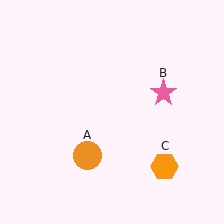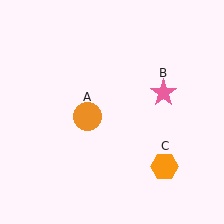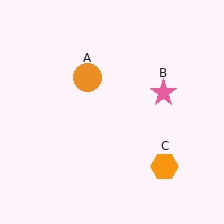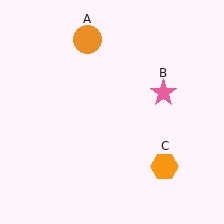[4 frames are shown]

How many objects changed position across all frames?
1 object changed position: orange circle (object A).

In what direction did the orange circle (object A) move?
The orange circle (object A) moved up.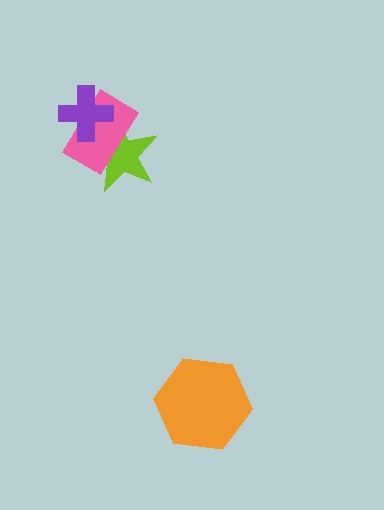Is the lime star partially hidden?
Yes, it is partially covered by another shape.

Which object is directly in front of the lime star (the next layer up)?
The pink rectangle is directly in front of the lime star.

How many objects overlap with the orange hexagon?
0 objects overlap with the orange hexagon.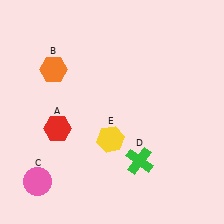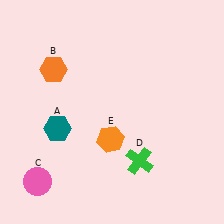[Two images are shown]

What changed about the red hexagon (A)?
In Image 1, A is red. In Image 2, it changed to teal.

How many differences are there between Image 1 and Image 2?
There are 2 differences between the two images.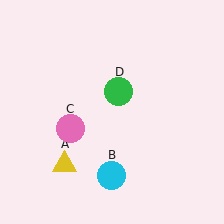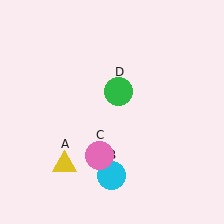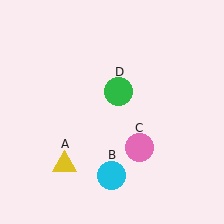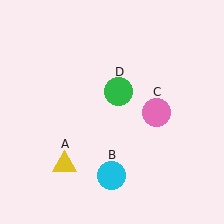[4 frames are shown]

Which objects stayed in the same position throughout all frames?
Yellow triangle (object A) and cyan circle (object B) and green circle (object D) remained stationary.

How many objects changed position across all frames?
1 object changed position: pink circle (object C).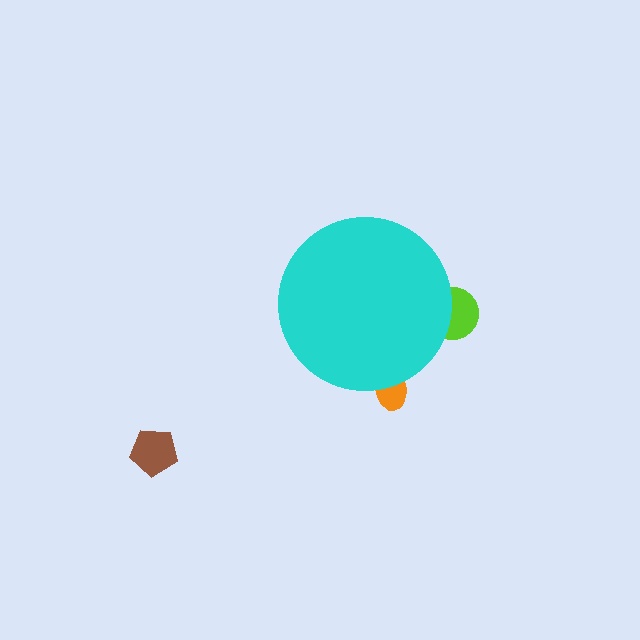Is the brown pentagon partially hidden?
No, the brown pentagon is fully visible.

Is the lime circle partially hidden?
Yes, the lime circle is partially hidden behind the cyan circle.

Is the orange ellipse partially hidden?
Yes, the orange ellipse is partially hidden behind the cyan circle.